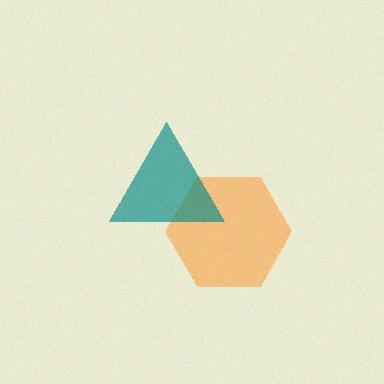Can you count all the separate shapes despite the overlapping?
Yes, there are 2 separate shapes.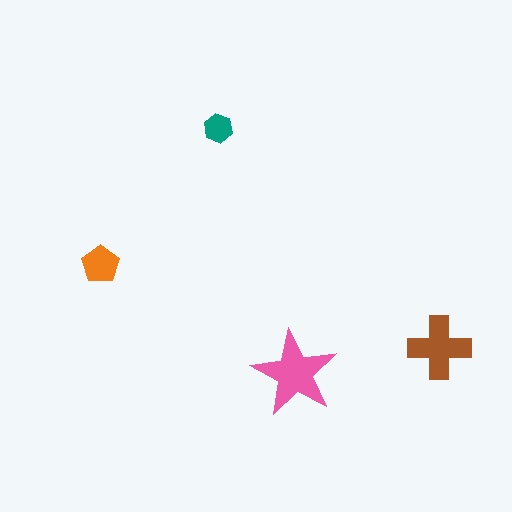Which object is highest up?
The teal hexagon is topmost.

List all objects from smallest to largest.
The teal hexagon, the orange pentagon, the brown cross, the pink star.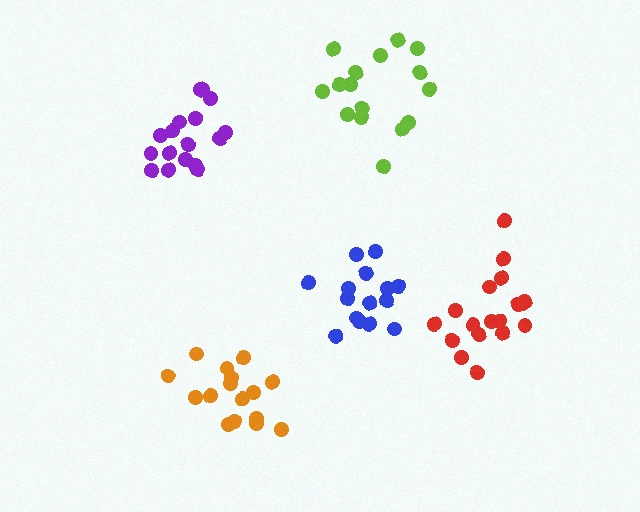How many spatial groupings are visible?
There are 5 spatial groupings.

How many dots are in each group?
Group 1: 16 dots, Group 2: 16 dots, Group 3: 15 dots, Group 4: 18 dots, Group 5: 17 dots (82 total).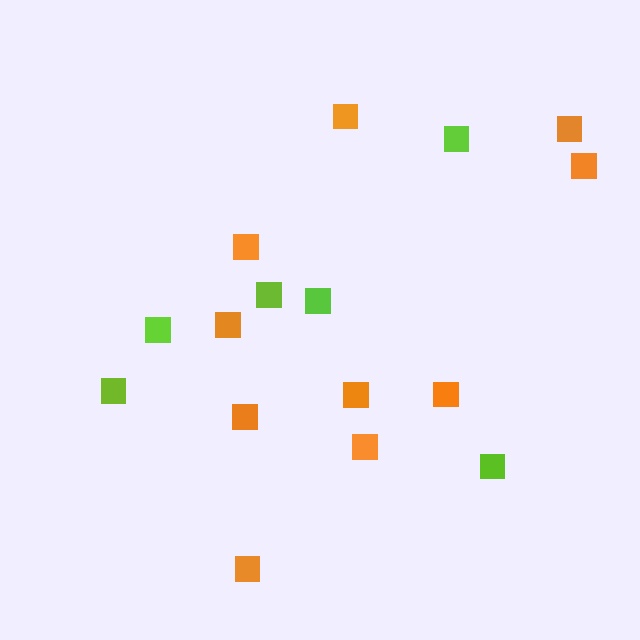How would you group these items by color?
There are 2 groups: one group of orange squares (10) and one group of lime squares (6).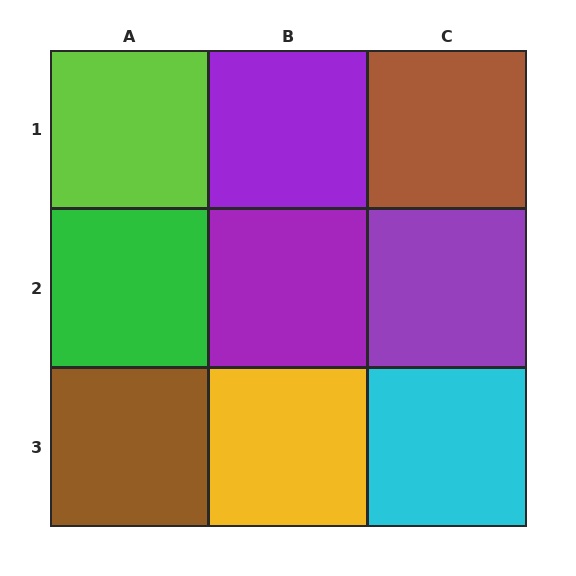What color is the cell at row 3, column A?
Brown.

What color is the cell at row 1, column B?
Purple.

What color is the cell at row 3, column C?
Cyan.